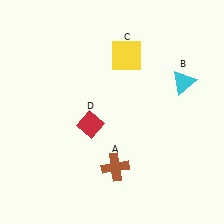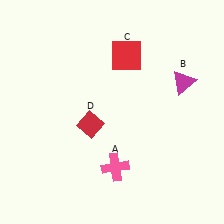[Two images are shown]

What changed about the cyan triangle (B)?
In Image 1, B is cyan. In Image 2, it changed to magenta.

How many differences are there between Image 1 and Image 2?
There are 3 differences between the two images.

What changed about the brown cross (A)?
In Image 1, A is brown. In Image 2, it changed to pink.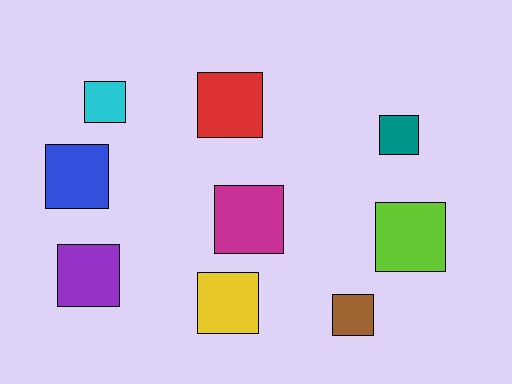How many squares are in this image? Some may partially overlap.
There are 9 squares.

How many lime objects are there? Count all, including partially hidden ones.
There is 1 lime object.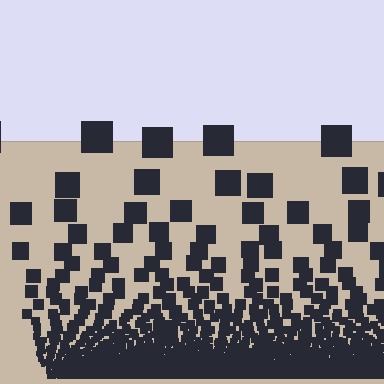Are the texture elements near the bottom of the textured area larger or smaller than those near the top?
Smaller. The gradient is inverted — elements near the bottom are smaller and denser.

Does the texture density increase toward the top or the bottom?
Density increases toward the bottom.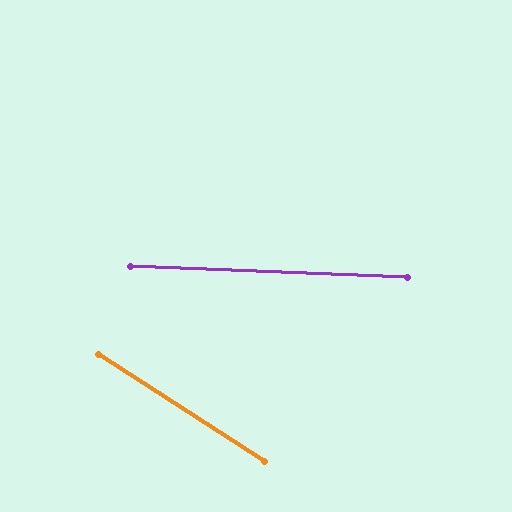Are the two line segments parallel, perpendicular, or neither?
Neither parallel nor perpendicular — they differ by about 31°.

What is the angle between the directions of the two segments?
Approximately 31 degrees.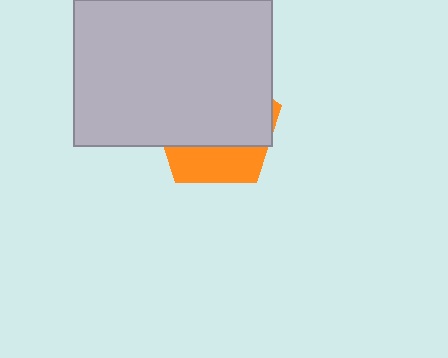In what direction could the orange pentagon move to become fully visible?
The orange pentagon could move down. That would shift it out from behind the light gray rectangle entirely.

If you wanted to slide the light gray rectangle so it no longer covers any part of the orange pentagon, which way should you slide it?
Slide it up — that is the most direct way to separate the two shapes.